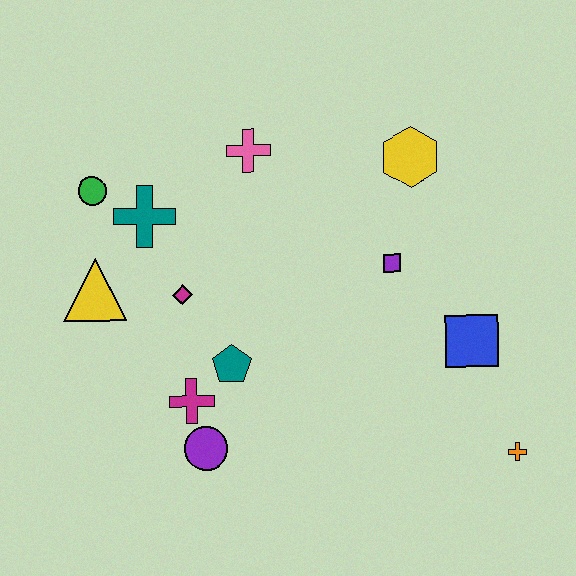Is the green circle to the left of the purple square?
Yes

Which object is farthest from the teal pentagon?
The orange cross is farthest from the teal pentagon.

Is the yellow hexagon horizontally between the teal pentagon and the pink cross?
No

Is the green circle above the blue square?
Yes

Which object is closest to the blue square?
The purple square is closest to the blue square.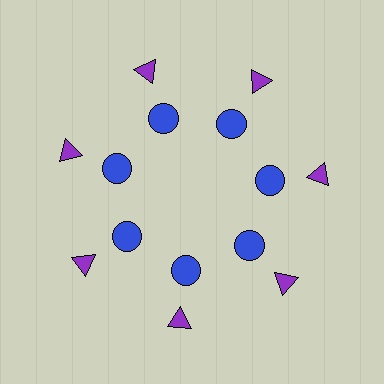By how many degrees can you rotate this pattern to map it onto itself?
The pattern maps onto itself every 51 degrees of rotation.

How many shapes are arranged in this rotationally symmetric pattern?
There are 14 shapes, arranged in 7 groups of 2.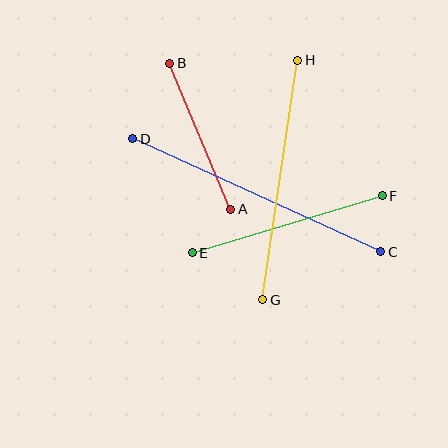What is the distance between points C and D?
The distance is approximately 273 pixels.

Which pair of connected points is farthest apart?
Points C and D are farthest apart.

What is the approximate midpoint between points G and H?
The midpoint is at approximately (280, 180) pixels.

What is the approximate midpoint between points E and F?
The midpoint is at approximately (287, 224) pixels.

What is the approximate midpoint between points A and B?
The midpoint is at approximately (200, 136) pixels.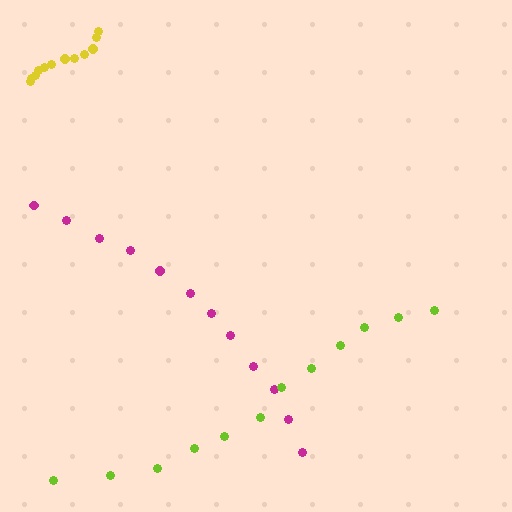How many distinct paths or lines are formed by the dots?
There are 3 distinct paths.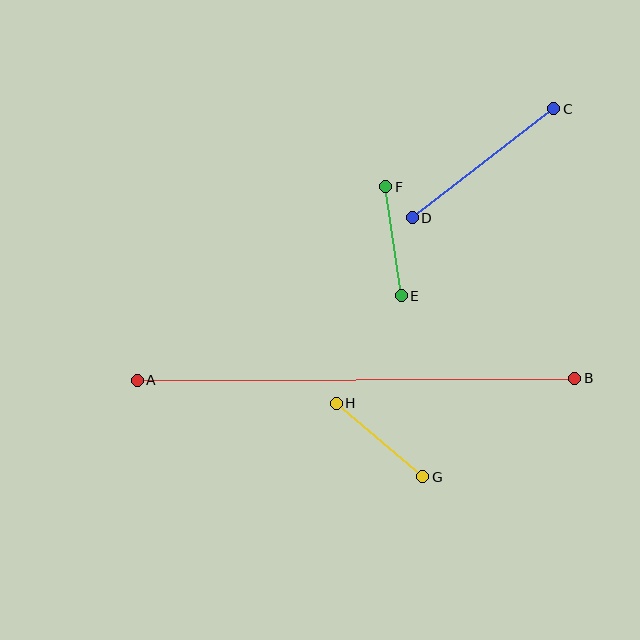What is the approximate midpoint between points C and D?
The midpoint is at approximately (483, 163) pixels.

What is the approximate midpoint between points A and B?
The midpoint is at approximately (356, 379) pixels.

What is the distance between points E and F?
The distance is approximately 110 pixels.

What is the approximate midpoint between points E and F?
The midpoint is at approximately (394, 241) pixels.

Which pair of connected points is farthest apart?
Points A and B are farthest apart.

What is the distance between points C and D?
The distance is approximately 179 pixels.